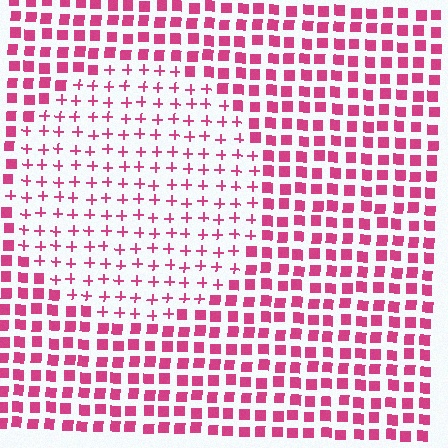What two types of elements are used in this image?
The image uses plus signs inside the circle region and squares outside it.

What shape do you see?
I see a circle.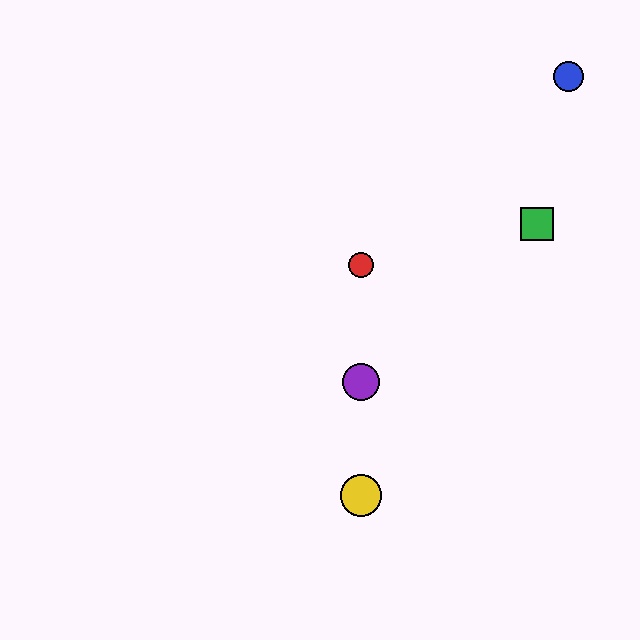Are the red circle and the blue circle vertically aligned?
No, the red circle is at x≈361 and the blue circle is at x≈568.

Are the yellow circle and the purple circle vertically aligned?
Yes, both are at x≈361.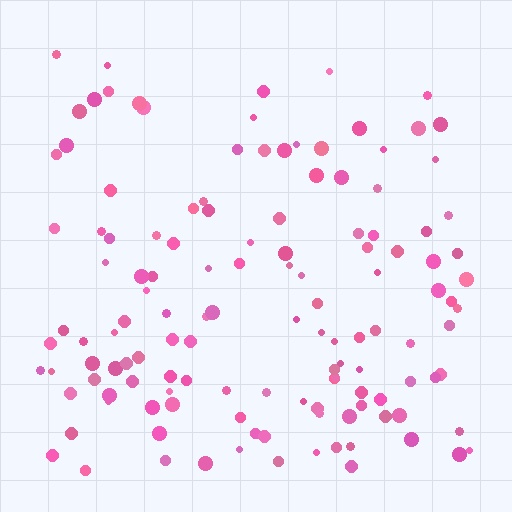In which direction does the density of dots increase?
From top to bottom, with the bottom side densest.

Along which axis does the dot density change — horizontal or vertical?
Vertical.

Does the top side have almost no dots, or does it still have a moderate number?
Still a moderate number, just noticeably fewer than the bottom.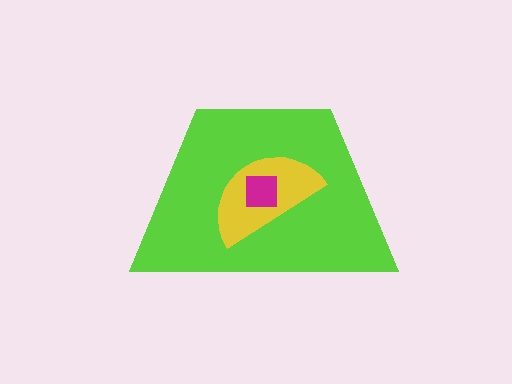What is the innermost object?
The magenta square.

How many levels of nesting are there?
3.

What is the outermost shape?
The lime trapezoid.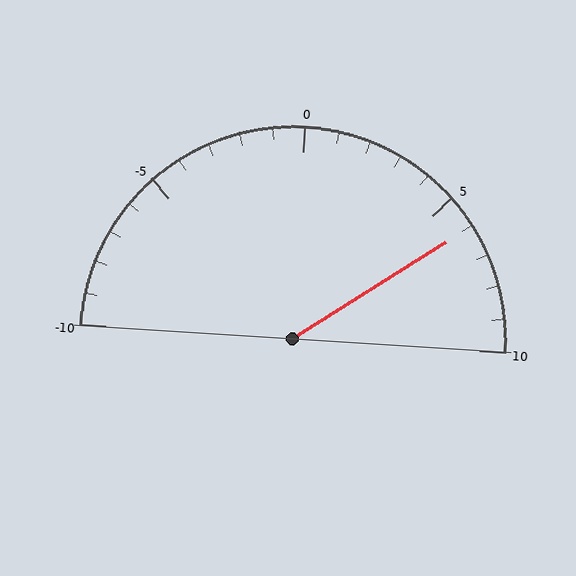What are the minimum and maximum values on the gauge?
The gauge ranges from -10 to 10.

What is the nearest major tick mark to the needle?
The nearest major tick mark is 5.